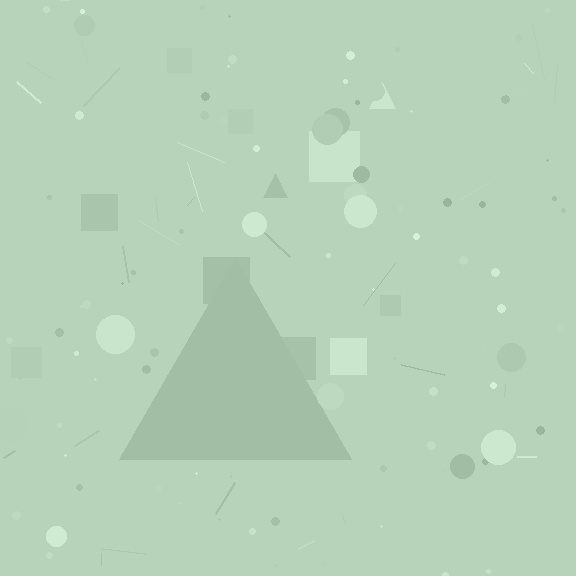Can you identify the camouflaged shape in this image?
The camouflaged shape is a triangle.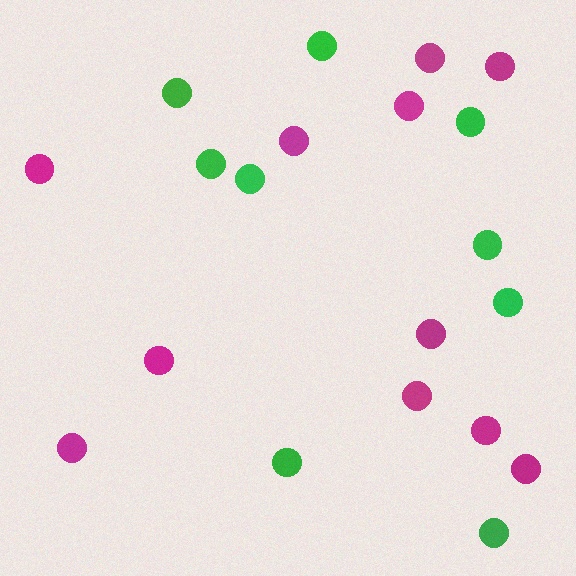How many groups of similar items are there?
There are 2 groups: one group of green circles (9) and one group of magenta circles (11).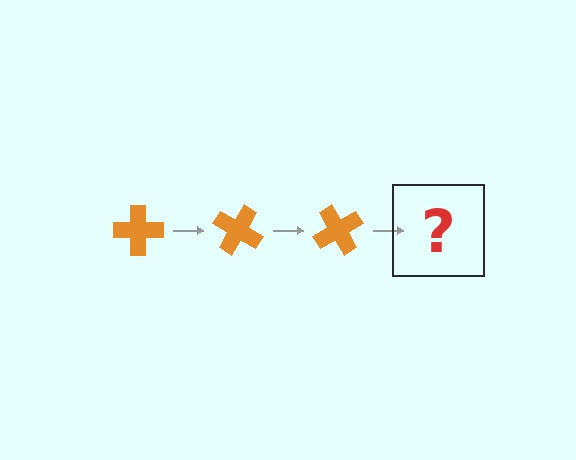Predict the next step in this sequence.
The next step is an orange cross rotated 90 degrees.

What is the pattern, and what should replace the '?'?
The pattern is that the cross rotates 30 degrees each step. The '?' should be an orange cross rotated 90 degrees.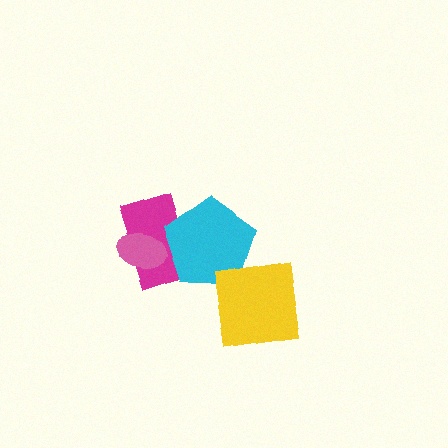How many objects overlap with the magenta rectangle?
2 objects overlap with the magenta rectangle.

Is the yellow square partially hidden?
No, no other shape covers it.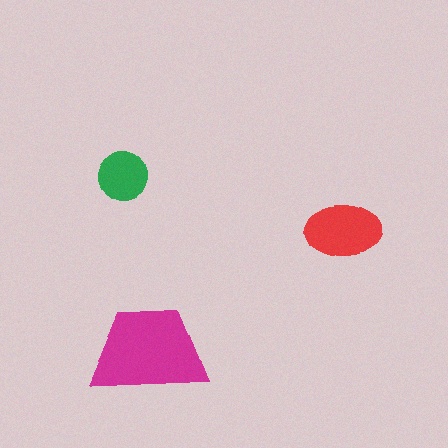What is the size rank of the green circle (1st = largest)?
3rd.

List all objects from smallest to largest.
The green circle, the red ellipse, the magenta trapezoid.